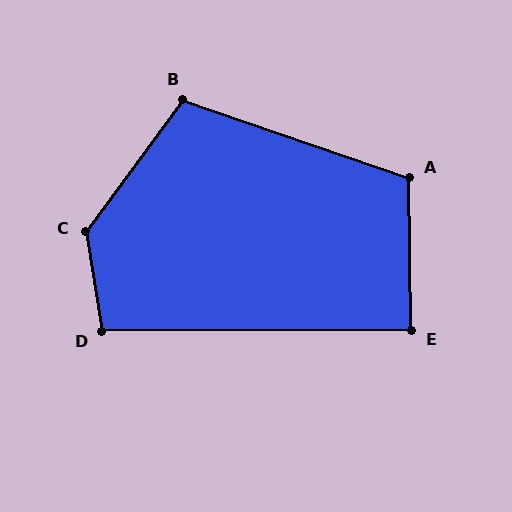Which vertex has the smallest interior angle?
E, at approximately 90 degrees.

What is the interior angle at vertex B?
Approximately 107 degrees (obtuse).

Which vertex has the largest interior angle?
C, at approximately 135 degrees.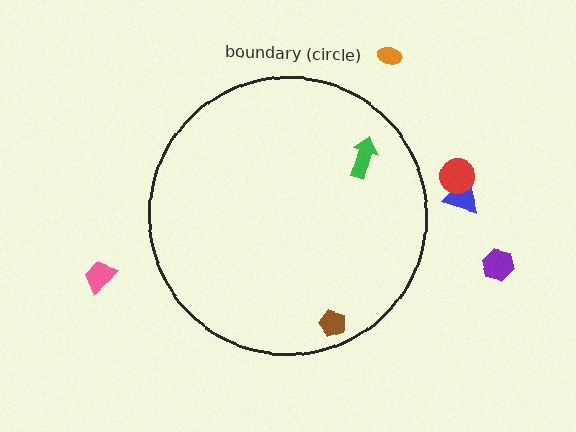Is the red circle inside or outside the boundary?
Outside.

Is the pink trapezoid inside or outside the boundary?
Outside.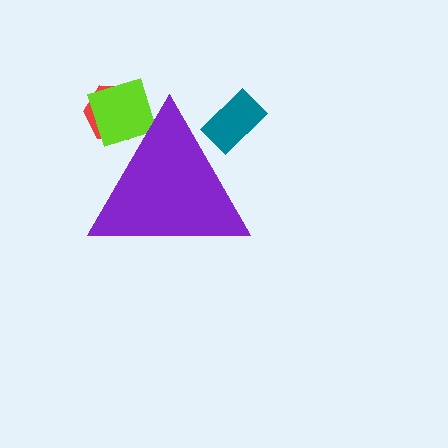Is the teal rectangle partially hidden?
Yes, the teal rectangle is partially hidden behind the purple triangle.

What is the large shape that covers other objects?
A purple triangle.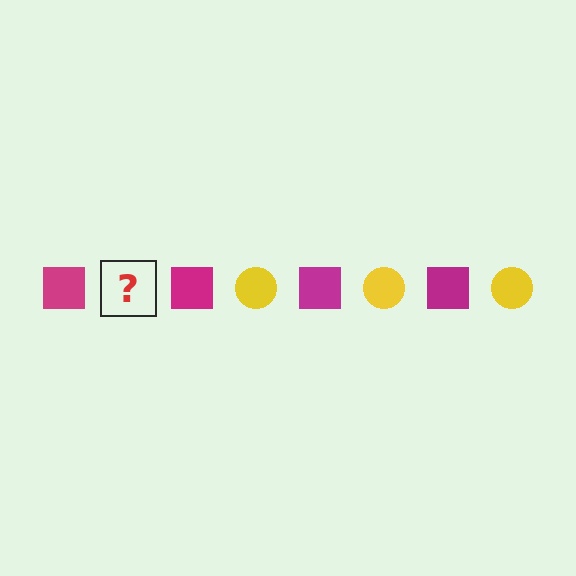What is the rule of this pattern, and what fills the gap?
The rule is that the pattern alternates between magenta square and yellow circle. The gap should be filled with a yellow circle.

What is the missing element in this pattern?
The missing element is a yellow circle.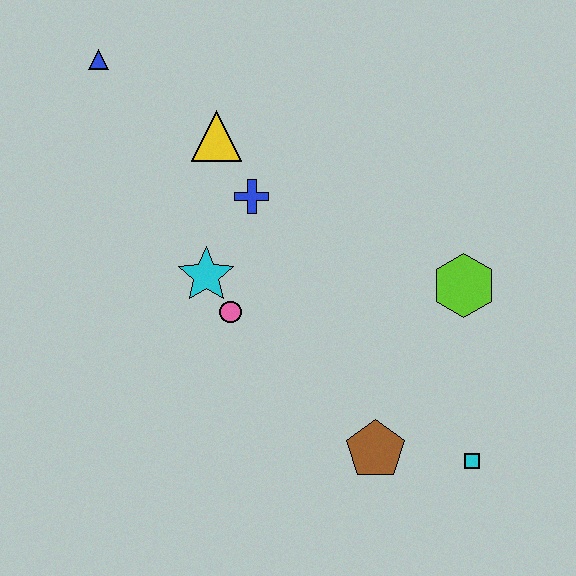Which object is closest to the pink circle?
The cyan star is closest to the pink circle.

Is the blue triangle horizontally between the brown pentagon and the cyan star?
No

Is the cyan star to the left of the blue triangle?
No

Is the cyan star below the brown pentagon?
No